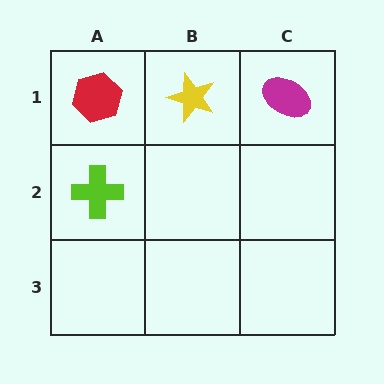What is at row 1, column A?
A red hexagon.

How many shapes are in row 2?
1 shape.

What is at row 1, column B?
A yellow star.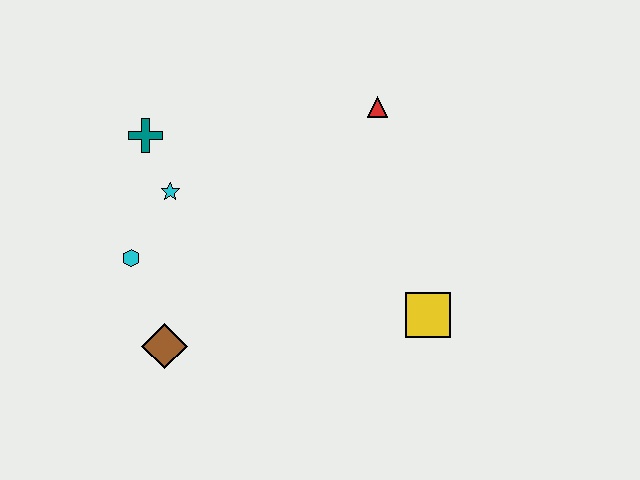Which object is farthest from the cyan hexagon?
The yellow square is farthest from the cyan hexagon.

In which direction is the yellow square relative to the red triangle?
The yellow square is below the red triangle.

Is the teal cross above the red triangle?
No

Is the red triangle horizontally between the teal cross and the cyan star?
No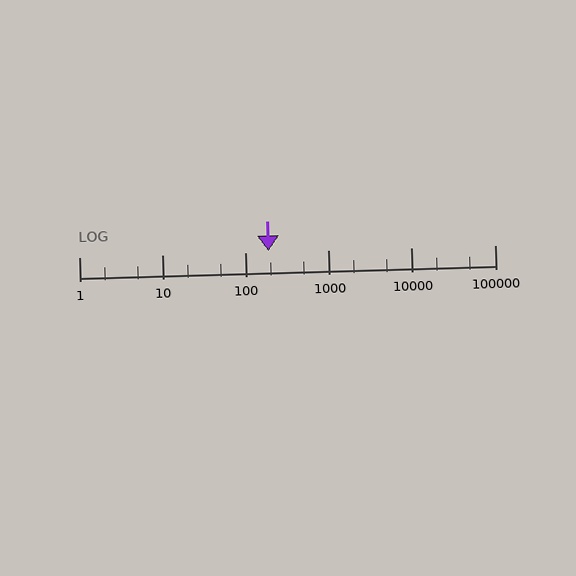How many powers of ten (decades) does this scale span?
The scale spans 5 decades, from 1 to 100000.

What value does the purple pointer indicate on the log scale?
The pointer indicates approximately 190.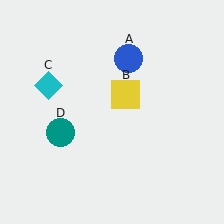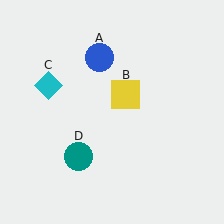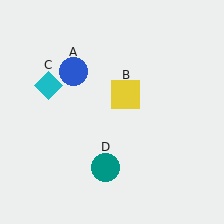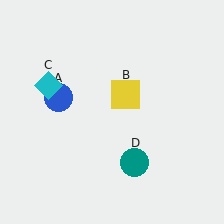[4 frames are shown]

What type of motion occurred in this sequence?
The blue circle (object A), teal circle (object D) rotated counterclockwise around the center of the scene.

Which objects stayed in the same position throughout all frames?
Yellow square (object B) and cyan diamond (object C) remained stationary.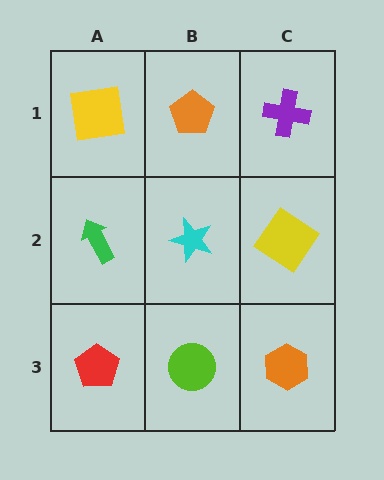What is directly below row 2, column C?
An orange hexagon.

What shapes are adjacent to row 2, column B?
An orange pentagon (row 1, column B), a lime circle (row 3, column B), a green arrow (row 2, column A), a yellow diamond (row 2, column C).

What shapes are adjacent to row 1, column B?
A cyan star (row 2, column B), a yellow square (row 1, column A), a purple cross (row 1, column C).